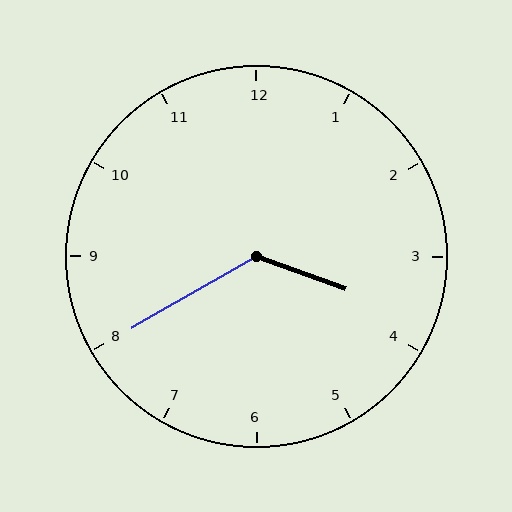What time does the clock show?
3:40.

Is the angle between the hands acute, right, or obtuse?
It is obtuse.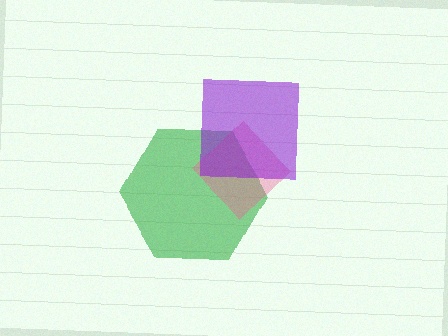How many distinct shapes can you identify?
There are 3 distinct shapes: a green hexagon, a pink diamond, a purple square.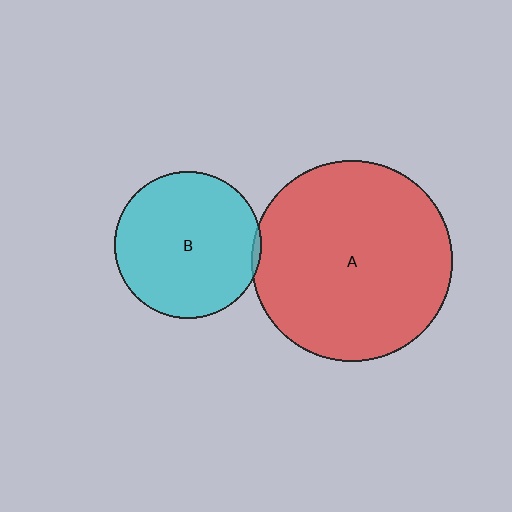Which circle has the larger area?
Circle A (red).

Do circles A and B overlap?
Yes.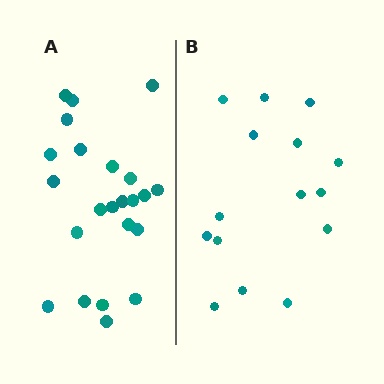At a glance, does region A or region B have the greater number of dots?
Region A (the left region) has more dots.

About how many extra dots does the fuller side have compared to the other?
Region A has roughly 8 or so more dots than region B.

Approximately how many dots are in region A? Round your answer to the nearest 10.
About 20 dots. (The exact count is 23, which rounds to 20.)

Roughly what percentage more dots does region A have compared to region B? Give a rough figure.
About 55% more.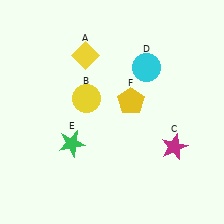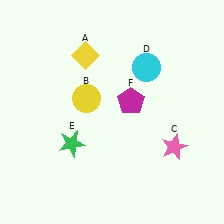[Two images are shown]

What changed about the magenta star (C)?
In Image 1, C is magenta. In Image 2, it changed to pink.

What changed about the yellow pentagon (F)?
In Image 1, F is yellow. In Image 2, it changed to magenta.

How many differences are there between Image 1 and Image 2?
There are 2 differences between the two images.